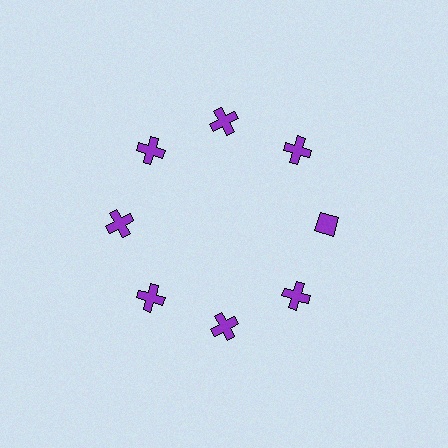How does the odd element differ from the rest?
It has a different shape: diamond instead of cross.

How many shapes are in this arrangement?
There are 8 shapes arranged in a ring pattern.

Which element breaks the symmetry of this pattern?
The purple diamond at roughly the 3 o'clock position breaks the symmetry. All other shapes are purple crosses.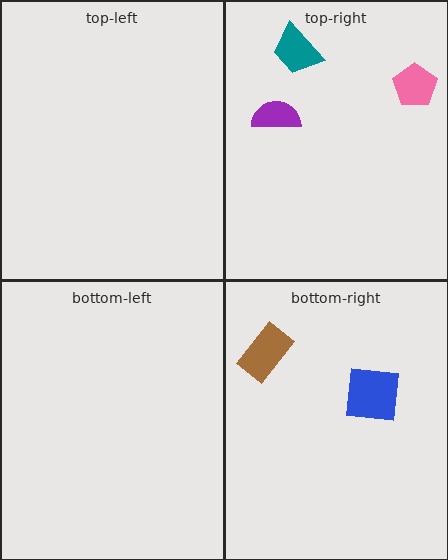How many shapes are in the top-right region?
3.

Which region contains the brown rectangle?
The bottom-right region.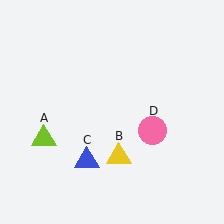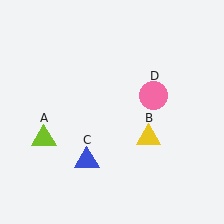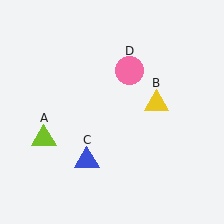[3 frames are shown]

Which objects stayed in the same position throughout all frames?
Lime triangle (object A) and blue triangle (object C) remained stationary.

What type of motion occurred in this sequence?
The yellow triangle (object B), pink circle (object D) rotated counterclockwise around the center of the scene.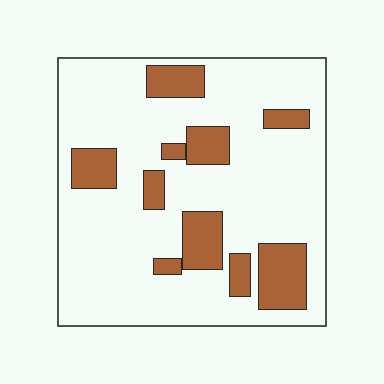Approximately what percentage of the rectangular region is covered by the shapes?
Approximately 20%.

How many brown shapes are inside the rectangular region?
10.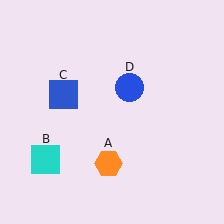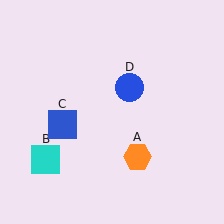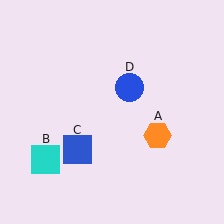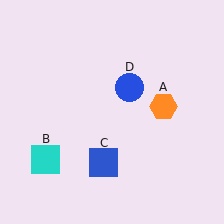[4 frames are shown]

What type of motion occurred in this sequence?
The orange hexagon (object A), blue square (object C) rotated counterclockwise around the center of the scene.